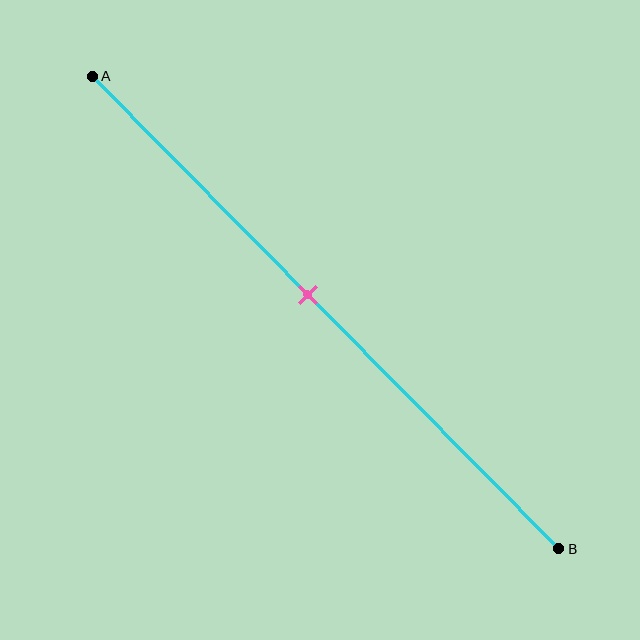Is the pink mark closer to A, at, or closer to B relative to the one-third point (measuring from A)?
The pink mark is closer to point B than the one-third point of segment AB.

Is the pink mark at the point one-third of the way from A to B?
No, the mark is at about 45% from A, not at the 33% one-third point.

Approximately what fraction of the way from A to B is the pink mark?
The pink mark is approximately 45% of the way from A to B.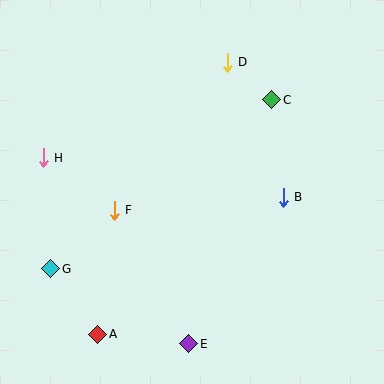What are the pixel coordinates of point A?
Point A is at (98, 334).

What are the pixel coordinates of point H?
Point H is at (43, 158).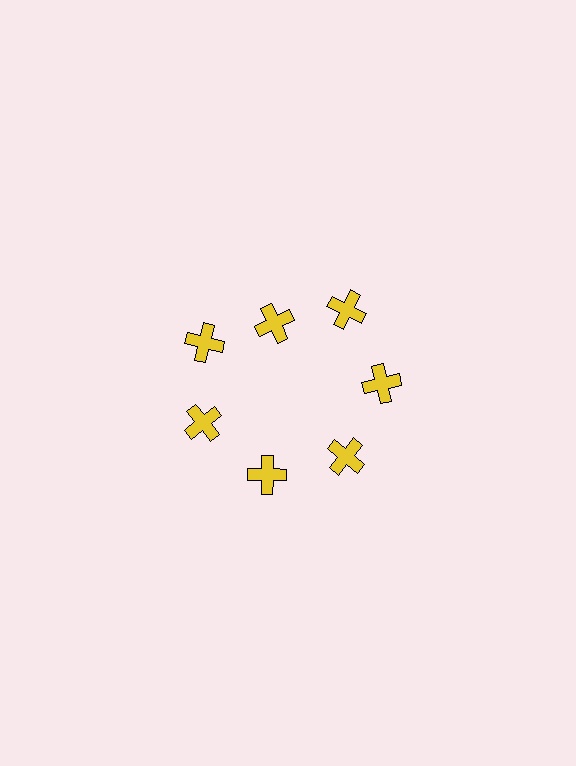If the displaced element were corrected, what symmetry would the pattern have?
It would have 7-fold rotational symmetry — the pattern would map onto itself every 51 degrees.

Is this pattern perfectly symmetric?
No. The 7 yellow crosses are arranged in a ring, but one element near the 12 o'clock position is pulled inward toward the center, breaking the 7-fold rotational symmetry.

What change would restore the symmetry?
The symmetry would be restored by moving it outward, back onto the ring so that all 7 crosses sit at equal angles and equal distance from the center.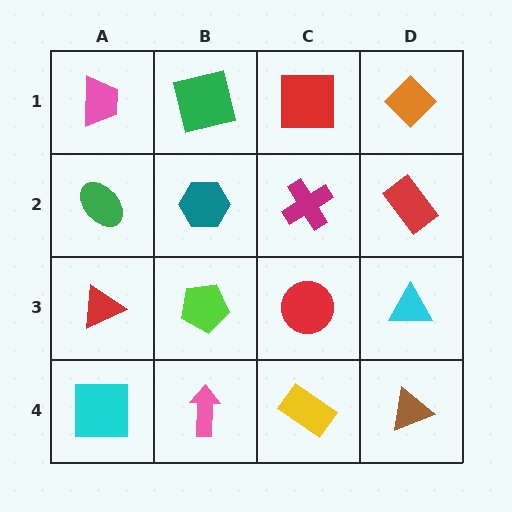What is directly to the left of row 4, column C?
A pink arrow.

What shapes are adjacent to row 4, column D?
A cyan triangle (row 3, column D), a yellow rectangle (row 4, column C).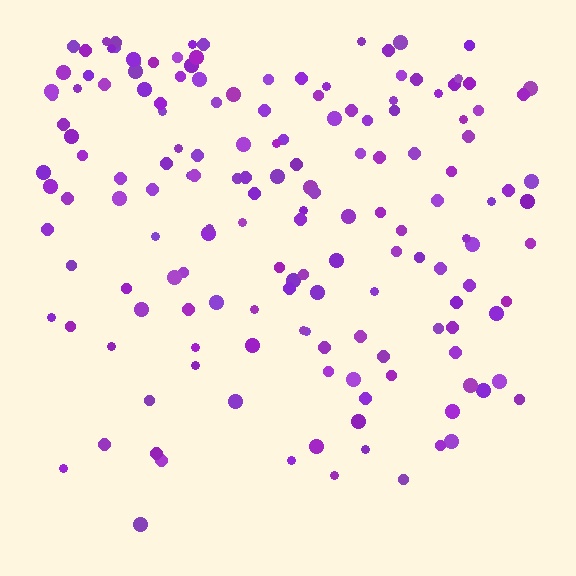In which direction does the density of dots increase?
From bottom to top, with the top side densest.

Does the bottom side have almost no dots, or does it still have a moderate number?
Still a moderate number, just noticeably fewer than the top.